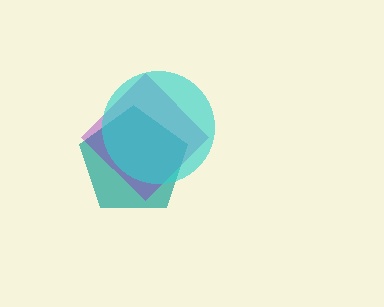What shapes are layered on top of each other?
The layered shapes are: a teal pentagon, a purple diamond, a cyan circle.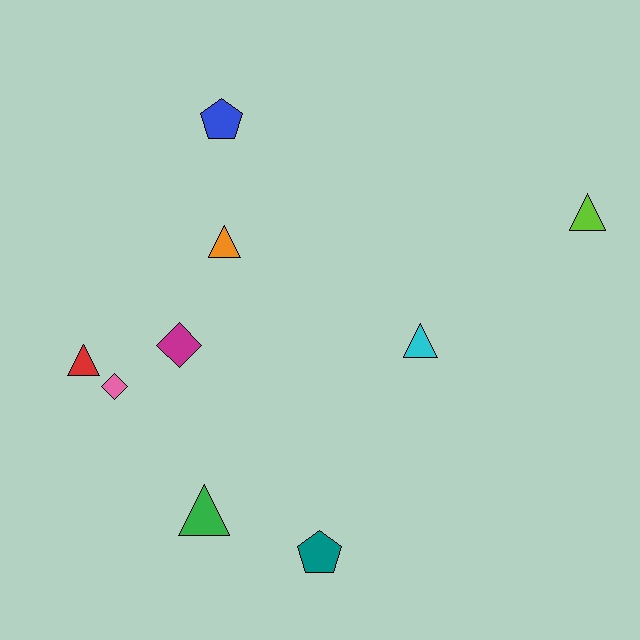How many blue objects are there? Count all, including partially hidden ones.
There is 1 blue object.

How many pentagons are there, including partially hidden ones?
There are 2 pentagons.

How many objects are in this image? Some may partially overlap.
There are 9 objects.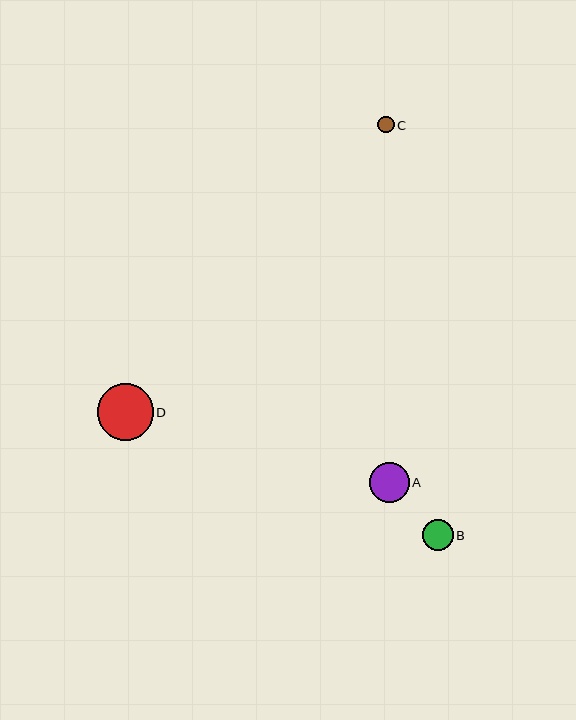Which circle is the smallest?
Circle C is the smallest with a size of approximately 16 pixels.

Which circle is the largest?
Circle D is the largest with a size of approximately 56 pixels.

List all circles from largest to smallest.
From largest to smallest: D, A, B, C.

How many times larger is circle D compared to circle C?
Circle D is approximately 3.4 times the size of circle C.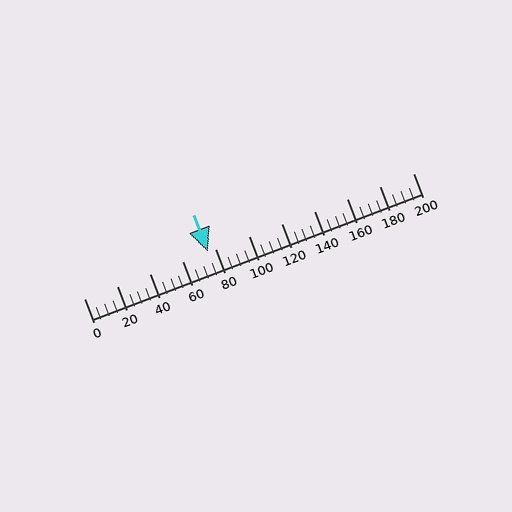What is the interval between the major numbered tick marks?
The major tick marks are spaced 20 units apart.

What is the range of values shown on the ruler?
The ruler shows values from 0 to 200.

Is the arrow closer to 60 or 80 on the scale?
The arrow is closer to 80.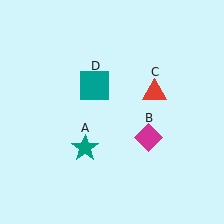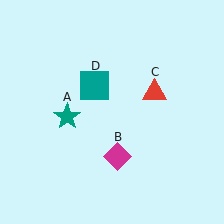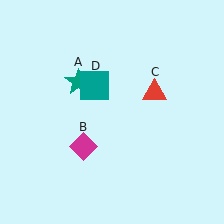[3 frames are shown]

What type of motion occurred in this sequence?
The teal star (object A), magenta diamond (object B) rotated clockwise around the center of the scene.